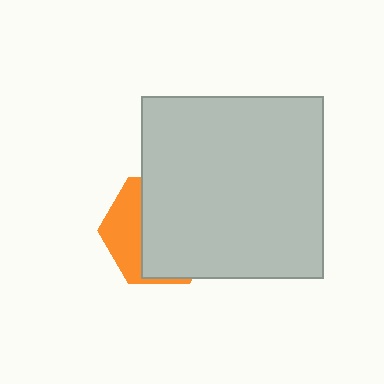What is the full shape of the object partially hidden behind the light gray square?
The partially hidden object is an orange hexagon.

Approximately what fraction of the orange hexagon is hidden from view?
Roughly 67% of the orange hexagon is hidden behind the light gray square.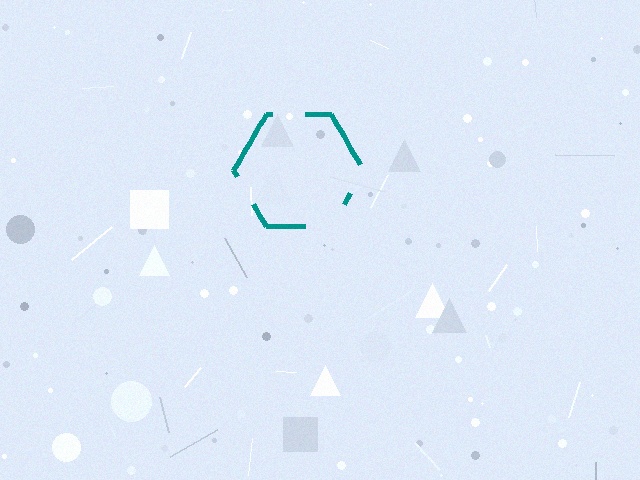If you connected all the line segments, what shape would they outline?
They would outline a hexagon.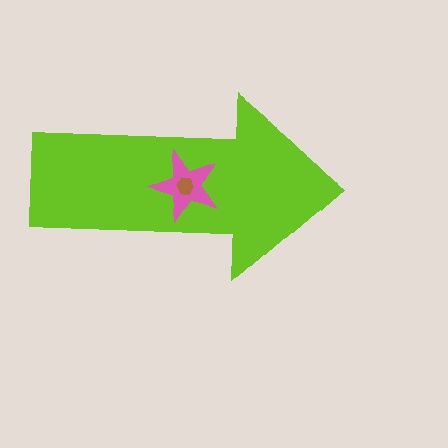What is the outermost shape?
The lime arrow.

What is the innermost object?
The brown hexagon.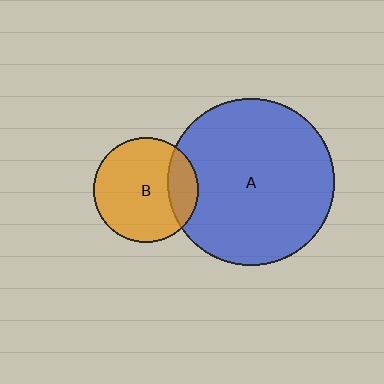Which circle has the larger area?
Circle A (blue).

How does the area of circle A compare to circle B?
Approximately 2.5 times.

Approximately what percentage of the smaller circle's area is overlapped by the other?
Approximately 20%.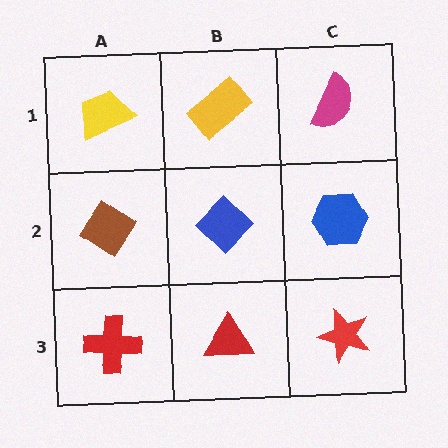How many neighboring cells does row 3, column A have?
2.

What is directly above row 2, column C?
A magenta semicircle.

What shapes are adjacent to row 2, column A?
A yellow trapezoid (row 1, column A), a red cross (row 3, column A), a blue diamond (row 2, column B).